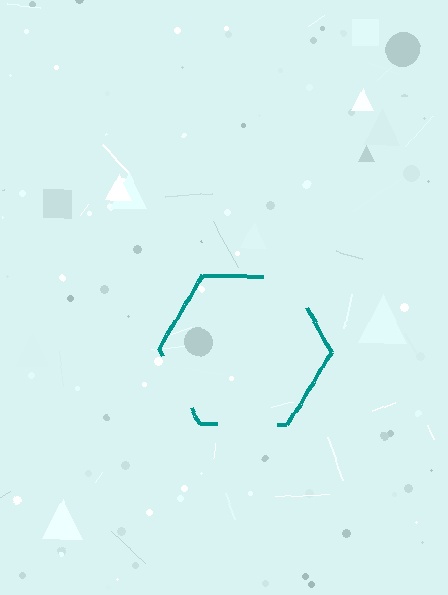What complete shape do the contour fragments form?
The contour fragments form a hexagon.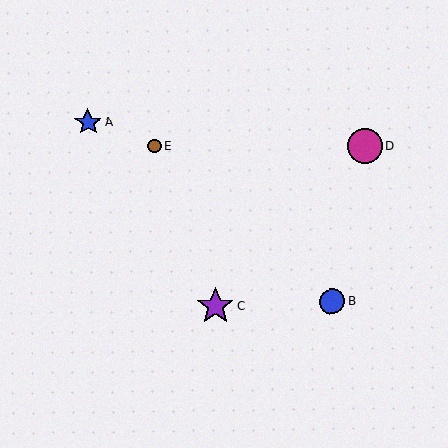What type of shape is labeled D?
Shape D is a magenta circle.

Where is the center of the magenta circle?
The center of the magenta circle is at (365, 146).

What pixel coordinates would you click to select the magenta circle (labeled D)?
Click at (365, 146) to select the magenta circle D.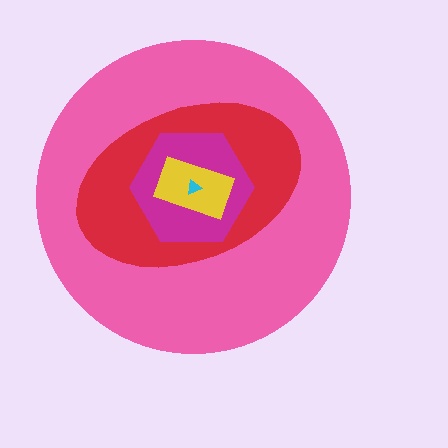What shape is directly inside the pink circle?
The red ellipse.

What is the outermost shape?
The pink circle.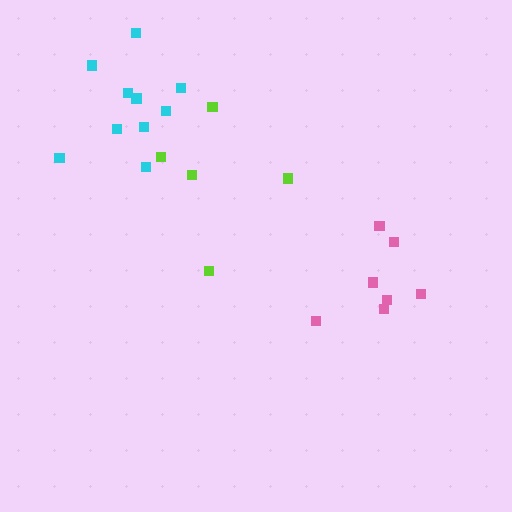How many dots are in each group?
Group 1: 7 dots, Group 2: 5 dots, Group 3: 10 dots (22 total).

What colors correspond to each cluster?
The clusters are colored: pink, lime, cyan.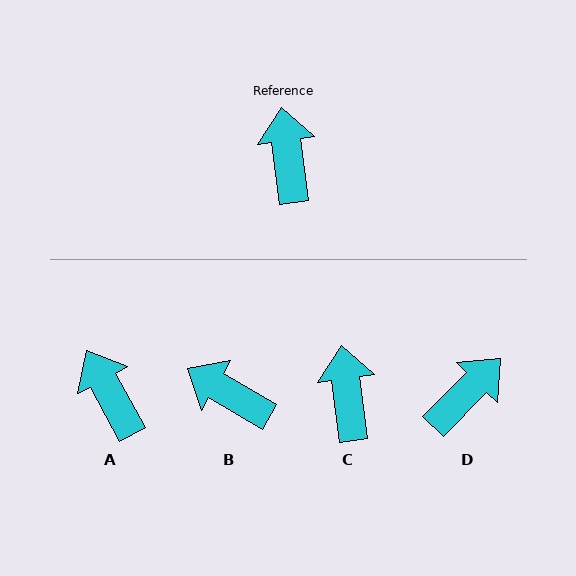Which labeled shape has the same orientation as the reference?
C.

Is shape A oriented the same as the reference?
No, it is off by about 22 degrees.